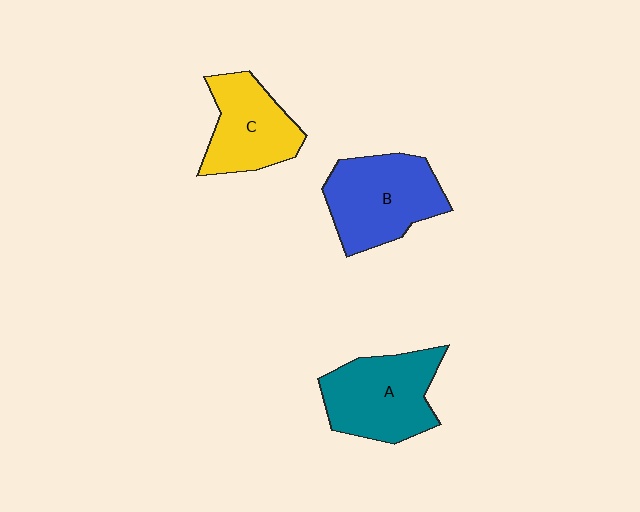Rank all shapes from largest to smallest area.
From largest to smallest: B (blue), A (teal), C (yellow).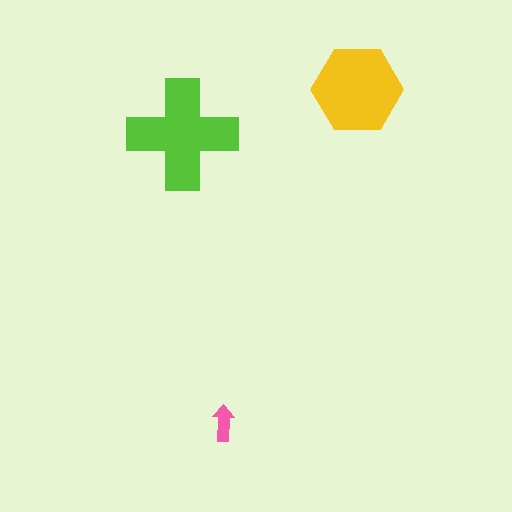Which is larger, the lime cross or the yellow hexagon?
The lime cross.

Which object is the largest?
The lime cross.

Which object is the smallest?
The pink arrow.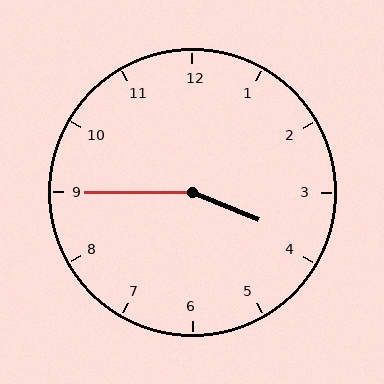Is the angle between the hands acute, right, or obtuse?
It is obtuse.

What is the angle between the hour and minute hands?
Approximately 158 degrees.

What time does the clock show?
3:45.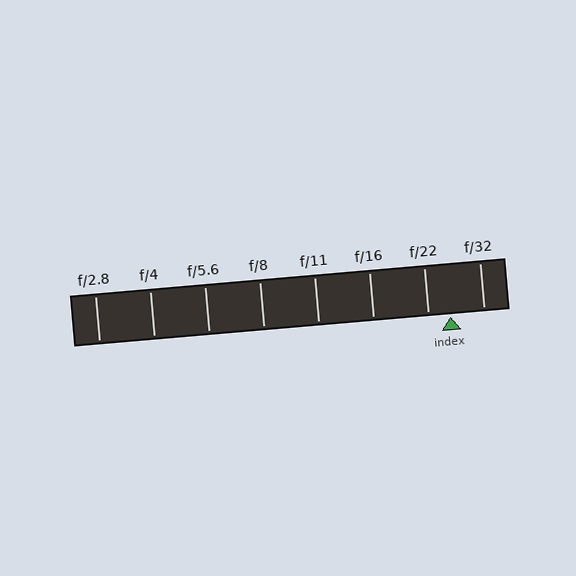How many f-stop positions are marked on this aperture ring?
There are 8 f-stop positions marked.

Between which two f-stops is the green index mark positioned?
The index mark is between f/22 and f/32.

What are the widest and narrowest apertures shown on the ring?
The widest aperture shown is f/2.8 and the narrowest is f/32.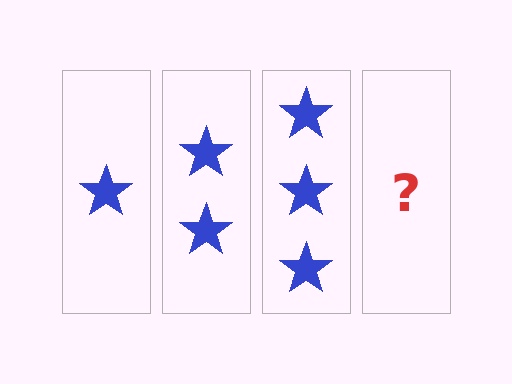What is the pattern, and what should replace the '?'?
The pattern is that each step adds one more star. The '?' should be 4 stars.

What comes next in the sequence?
The next element should be 4 stars.